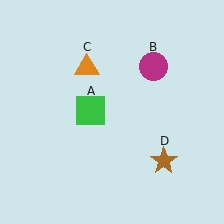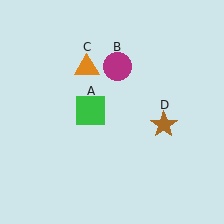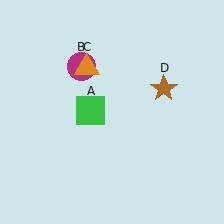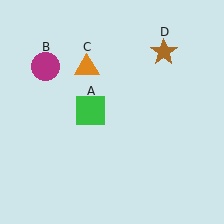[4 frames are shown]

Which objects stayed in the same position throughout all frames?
Green square (object A) and orange triangle (object C) remained stationary.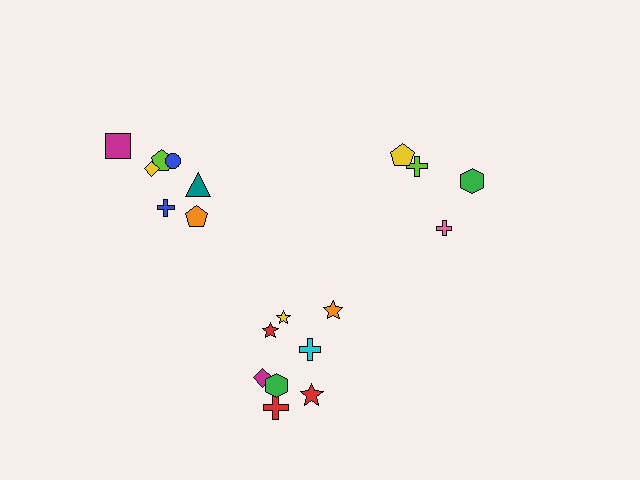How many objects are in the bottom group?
There are 8 objects.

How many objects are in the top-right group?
There are 4 objects.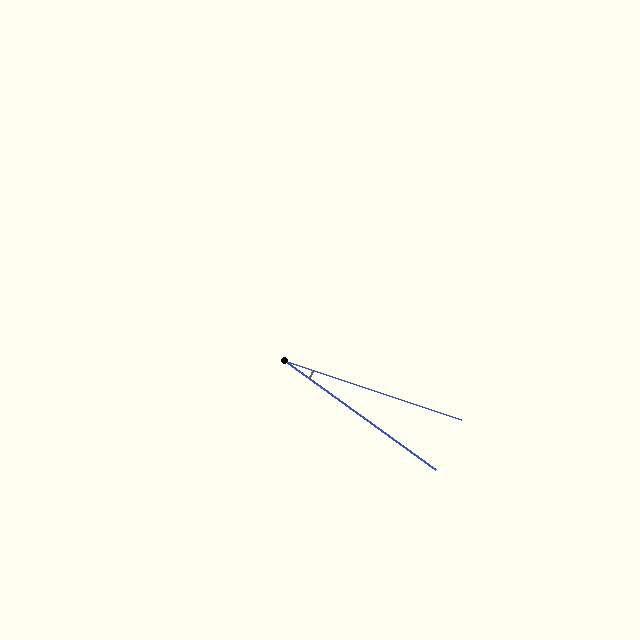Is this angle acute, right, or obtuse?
It is acute.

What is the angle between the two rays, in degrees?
Approximately 18 degrees.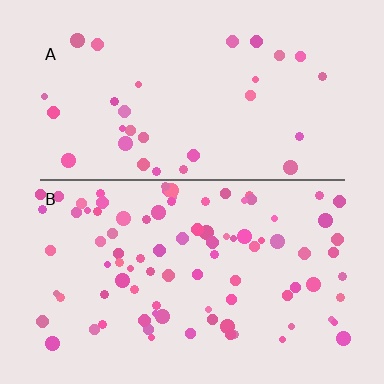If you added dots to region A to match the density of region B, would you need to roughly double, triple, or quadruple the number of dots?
Approximately triple.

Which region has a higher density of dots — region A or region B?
B (the bottom).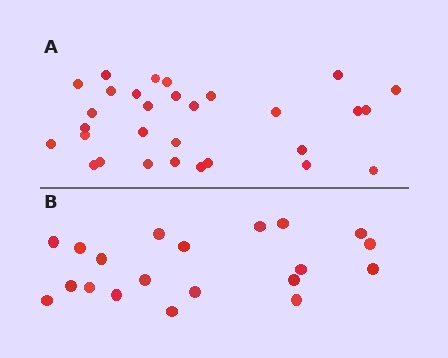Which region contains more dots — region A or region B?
Region A (the top region) has more dots.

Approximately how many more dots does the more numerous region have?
Region A has roughly 10 or so more dots than region B.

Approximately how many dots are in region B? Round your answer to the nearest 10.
About 20 dots.